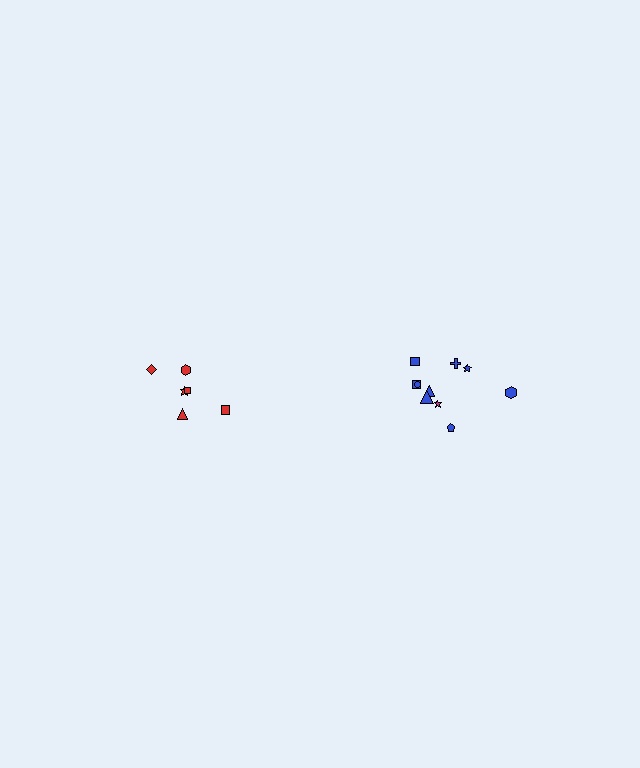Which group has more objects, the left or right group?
The right group.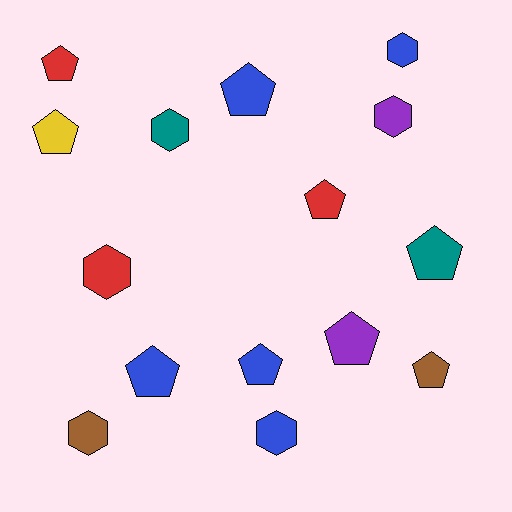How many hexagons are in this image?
There are 6 hexagons.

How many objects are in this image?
There are 15 objects.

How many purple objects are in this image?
There are 2 purple objects.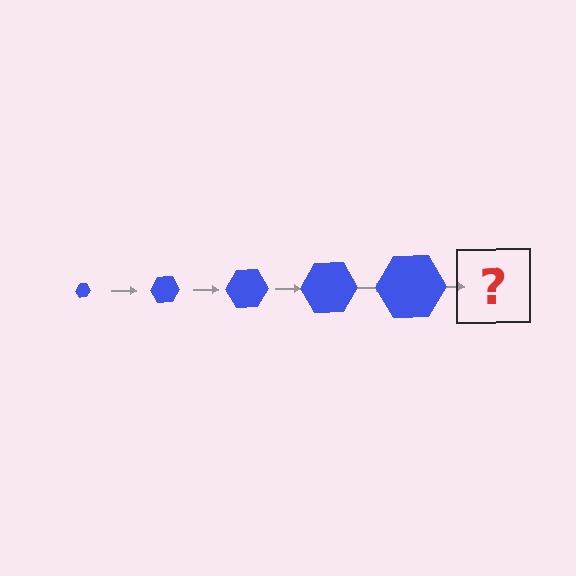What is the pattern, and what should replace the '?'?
The pattern is that the hexagon gets progressively larger each step. The '?' should be a blue hexagon, larger than the previous one.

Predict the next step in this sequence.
The next step is a blue hexagon, larger than the previous one.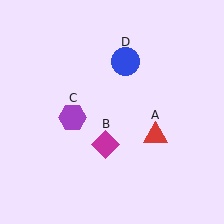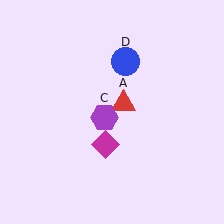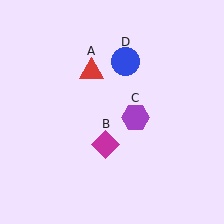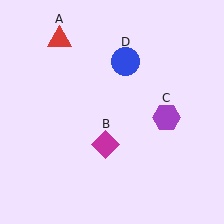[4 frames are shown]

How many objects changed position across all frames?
2 objects changed position: red triangle (object A), purple hexagon (object C).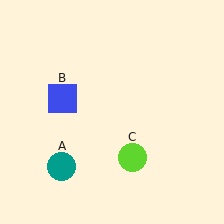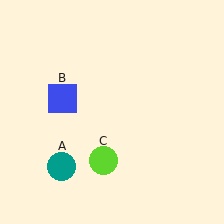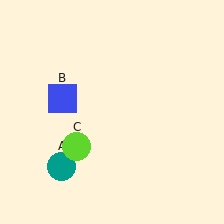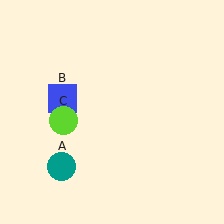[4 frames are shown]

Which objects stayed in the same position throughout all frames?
Teal circle (object A) and blue square (object B) remained stationary.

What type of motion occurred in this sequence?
The lime circle (object C) rotated clockwise around the center of the scene.